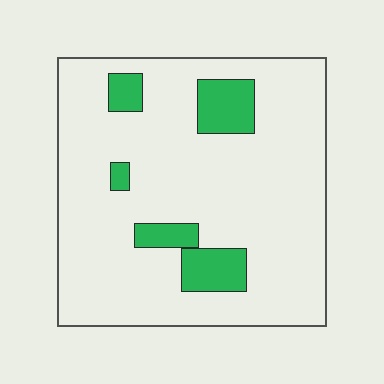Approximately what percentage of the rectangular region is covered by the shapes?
Approximately 15%.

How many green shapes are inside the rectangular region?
5.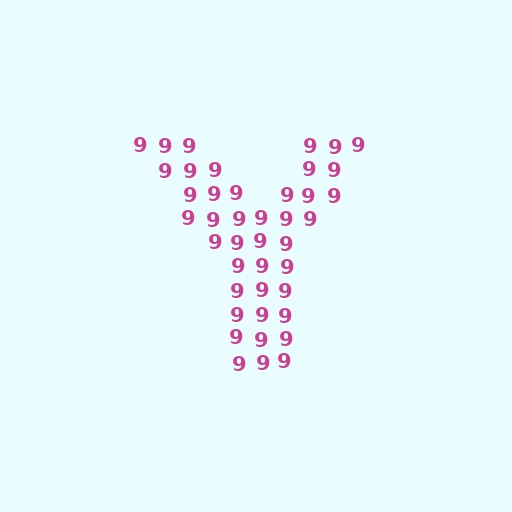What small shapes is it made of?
It is made of small digit 9's.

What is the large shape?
The large shape is the letter Y.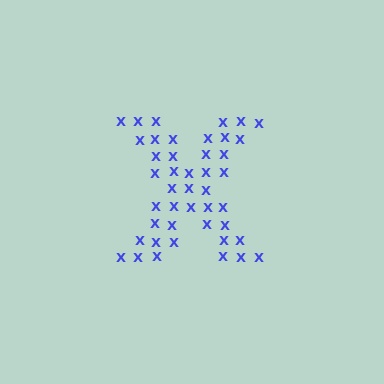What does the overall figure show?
The overall figure shows the letter X.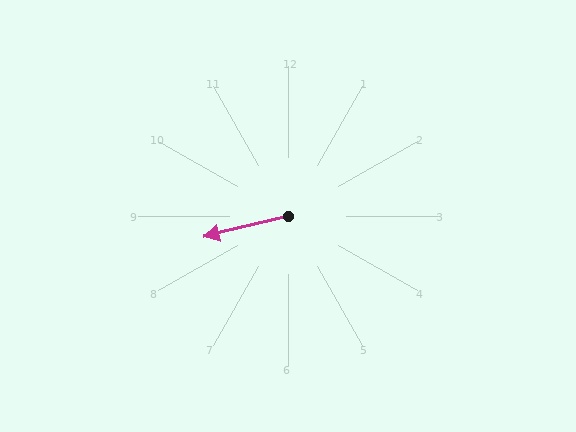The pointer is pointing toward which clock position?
Roughly 9 o'clock.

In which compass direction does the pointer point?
West.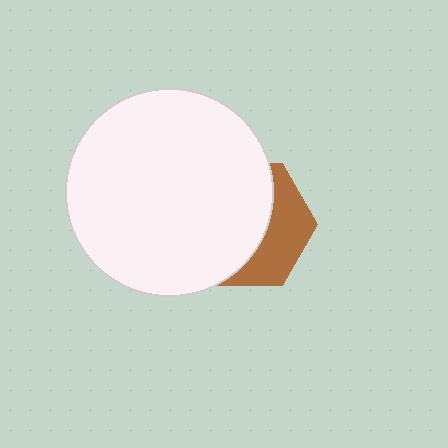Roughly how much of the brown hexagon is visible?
A small part of it is visible (roughly 37%).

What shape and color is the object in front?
The object in front is a white circle.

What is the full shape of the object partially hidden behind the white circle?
The partially hidden object is a brown hexagon.